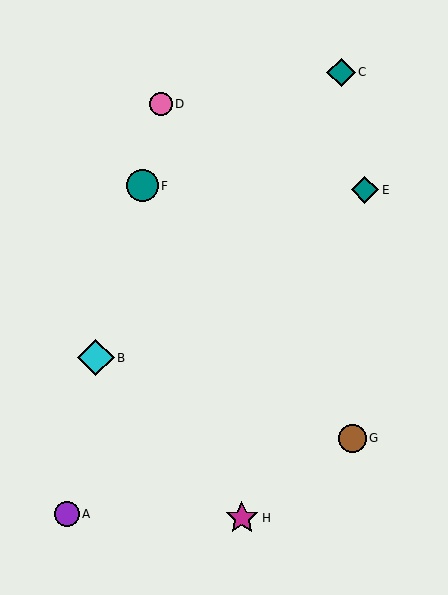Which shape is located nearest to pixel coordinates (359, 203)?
The teal diamond (labeled E) at (365, 190) is nearest to that location.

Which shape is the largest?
The cyan diamond (labeled B) is the largest.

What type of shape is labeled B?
Shape B is a cyan diamond.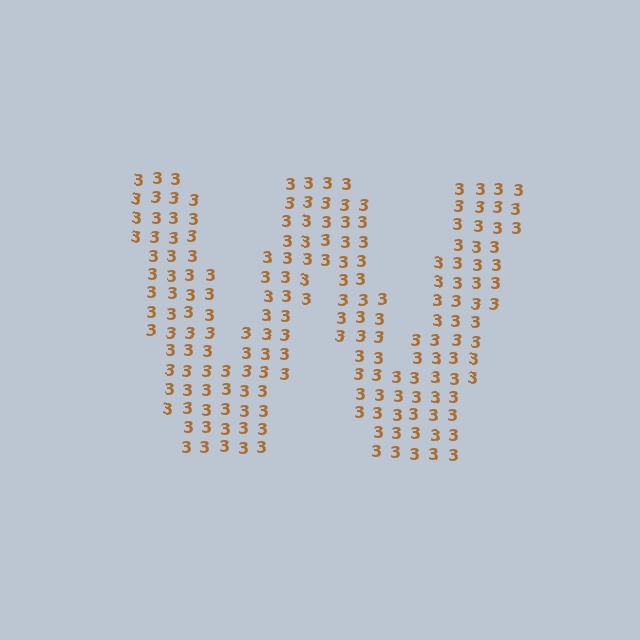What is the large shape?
The large shape is the letter W.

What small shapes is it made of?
It is made of small digit 3's.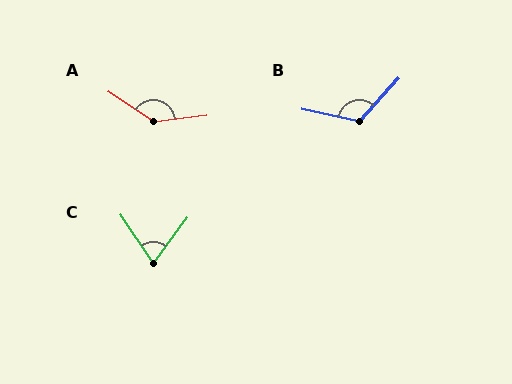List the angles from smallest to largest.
C (70°), B (121°), A (139°).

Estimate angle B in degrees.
Approximately 121 degrees.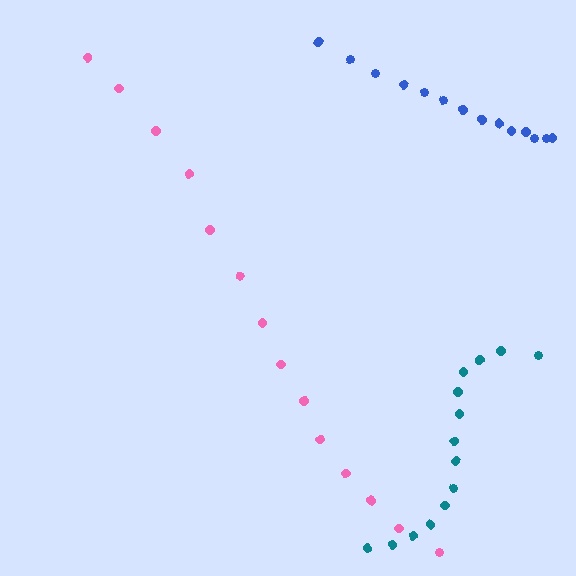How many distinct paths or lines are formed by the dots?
There are 3 distinct paths.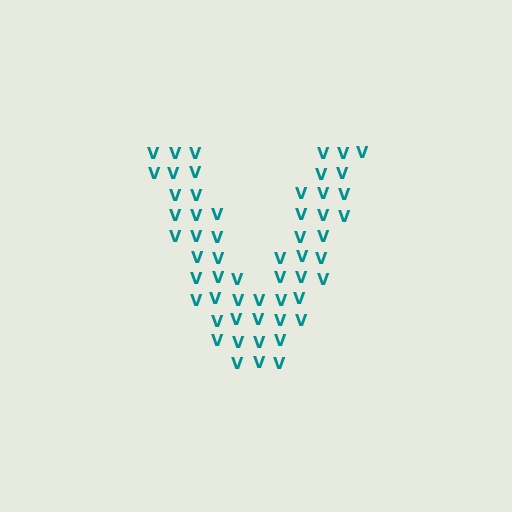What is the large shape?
The large shape is the letter V.